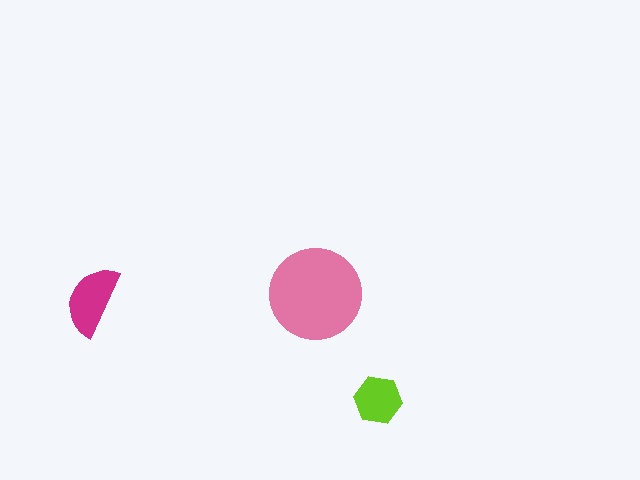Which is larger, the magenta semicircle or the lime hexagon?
The magenta semicircle.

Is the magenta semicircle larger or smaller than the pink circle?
Smaller.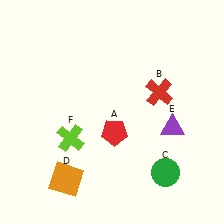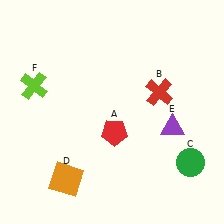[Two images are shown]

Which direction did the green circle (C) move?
The green circle (C) moved right.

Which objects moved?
The objects that moved are: the green circle (C), the lime cross (F).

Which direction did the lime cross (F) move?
The lime cross (F) moved up.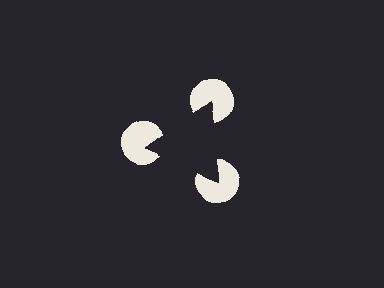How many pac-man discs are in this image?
There are 3 — one at each vertex of the illusory triangle.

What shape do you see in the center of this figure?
An illusory triangle — its edges are inferred from the aligned wedge cuts in the pac-man discs, not physically drawn.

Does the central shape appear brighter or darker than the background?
It typically appears slightly darker than the background, even though no actual brightness change is drawn.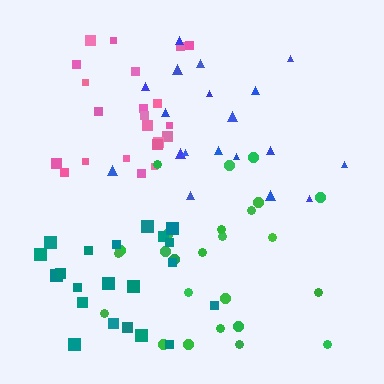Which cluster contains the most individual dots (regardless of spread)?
Green (25).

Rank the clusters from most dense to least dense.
pink, green, teal, blue.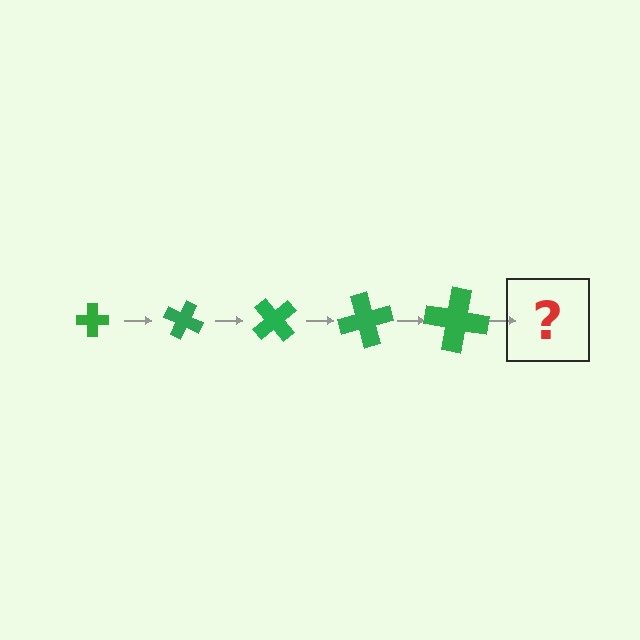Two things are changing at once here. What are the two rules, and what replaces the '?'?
The two rules are that the cross grows larger each step and it rotates 25 degrees each step. The '?' should be a cross, larger than the previous one and rotated 125 degrees from the start.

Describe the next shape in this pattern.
It should be a cross, larger than the previous one and rotated 125 degrees from the start.